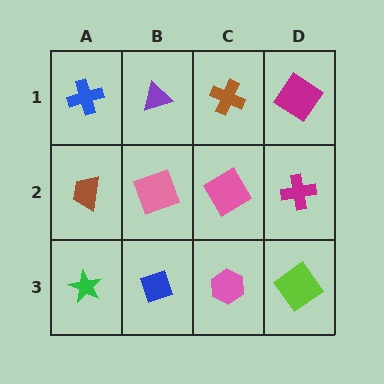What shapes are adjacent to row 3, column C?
A pink diamond (row 2, column C), a blue diamond (row 3, column B), a lime diamond (row 3, column D).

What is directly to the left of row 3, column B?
A green star.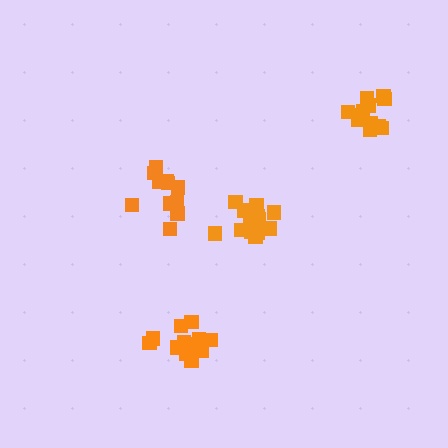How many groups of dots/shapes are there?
There are 4 groups.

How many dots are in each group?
Group 1: 13 dots, Group 2: 11 dots, Group 3: 16 dots, Group 4: 14 dots (54 total).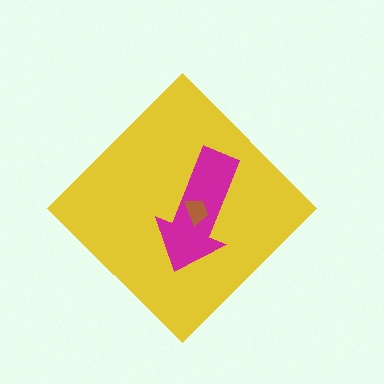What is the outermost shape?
The yellow diamond.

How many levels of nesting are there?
3.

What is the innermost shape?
The brown trapezoid.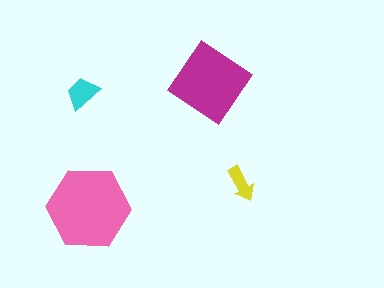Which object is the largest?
The pink hexagon.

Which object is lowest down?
The pink hexagon is bottommost.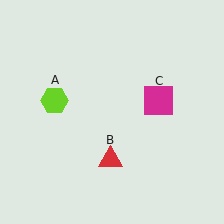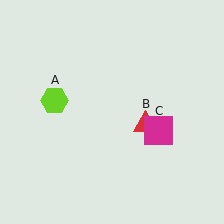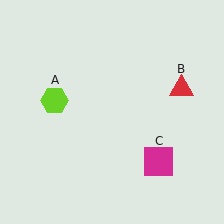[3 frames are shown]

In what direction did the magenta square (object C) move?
The magenta square (object C) moved down.